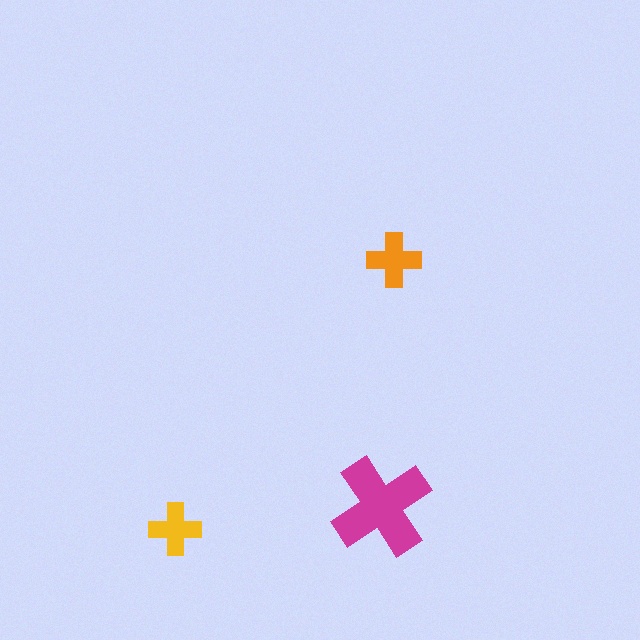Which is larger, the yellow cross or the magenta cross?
The magenta one.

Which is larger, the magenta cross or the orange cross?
The magenta one.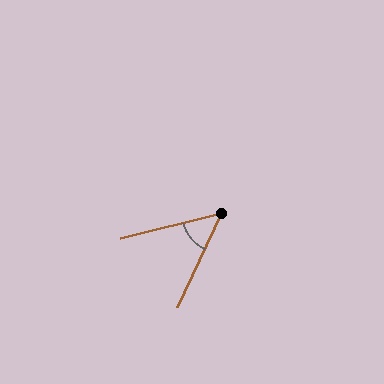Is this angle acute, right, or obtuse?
It is acute.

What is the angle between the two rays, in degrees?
Approximately 51 degrees.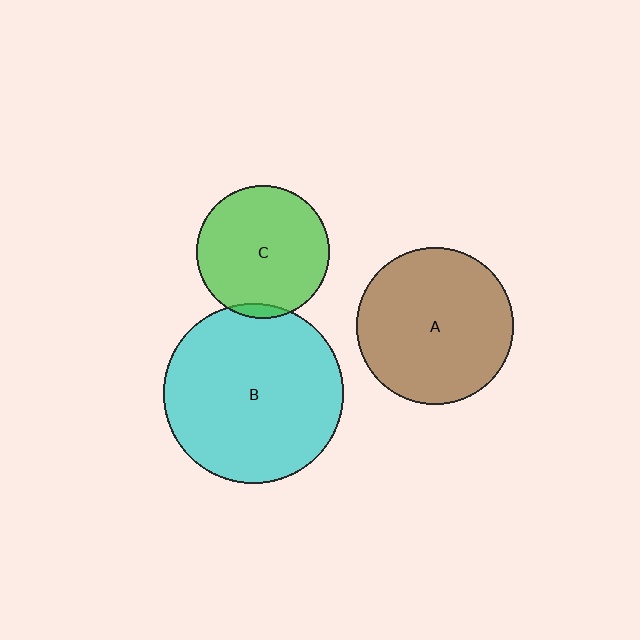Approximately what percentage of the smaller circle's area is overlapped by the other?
Approximately 5%.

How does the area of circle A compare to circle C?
Approximately 1.4 times.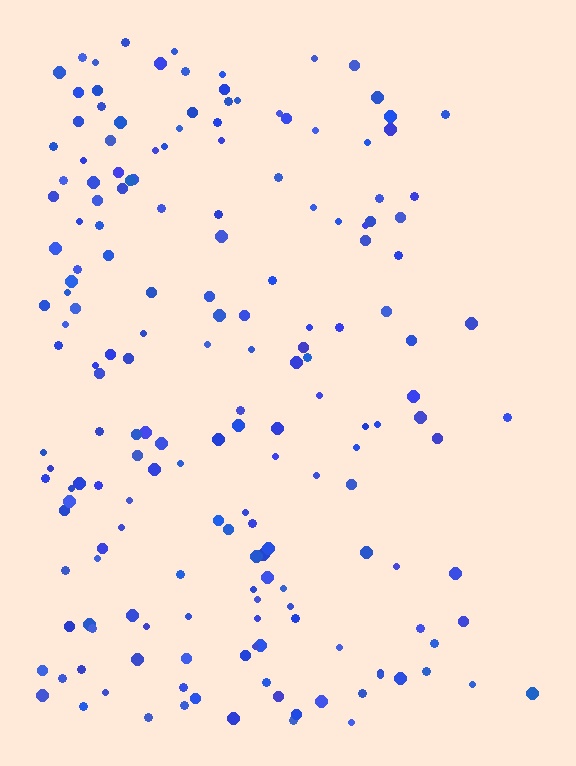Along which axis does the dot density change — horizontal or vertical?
Horizontal.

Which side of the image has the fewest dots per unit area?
The right.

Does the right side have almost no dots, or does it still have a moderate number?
Still a moderate number, just noticeably fewer than the left.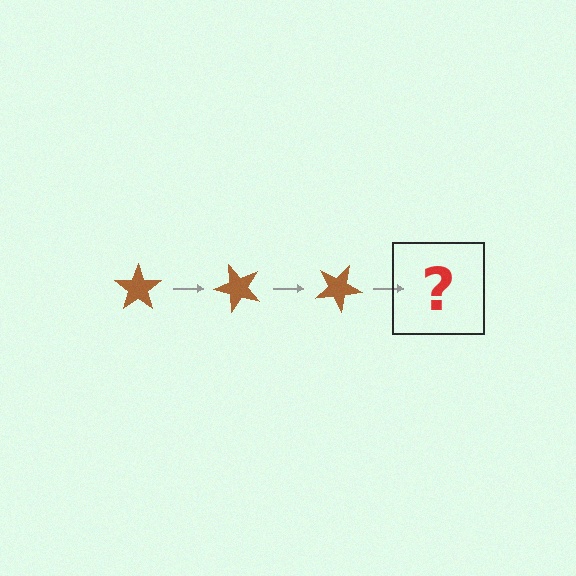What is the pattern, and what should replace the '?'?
The pattern is that the star rotates 50 degrees each step. The '?' should be a brown star rotated 150 degrees.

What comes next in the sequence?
The next element should be a brown star rotated 150 degrees.